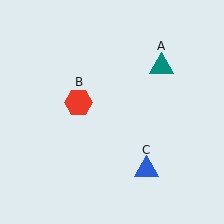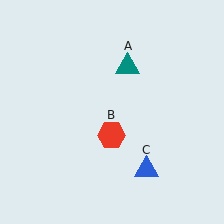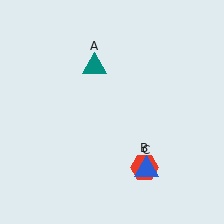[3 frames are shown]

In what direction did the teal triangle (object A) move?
The teal triangle (object A) moved left.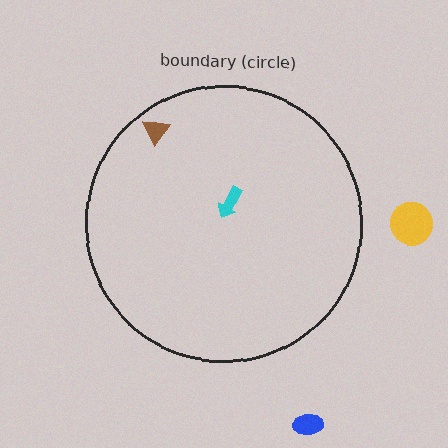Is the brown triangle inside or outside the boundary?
Inside.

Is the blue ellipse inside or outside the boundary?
Outside.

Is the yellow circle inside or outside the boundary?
Outside.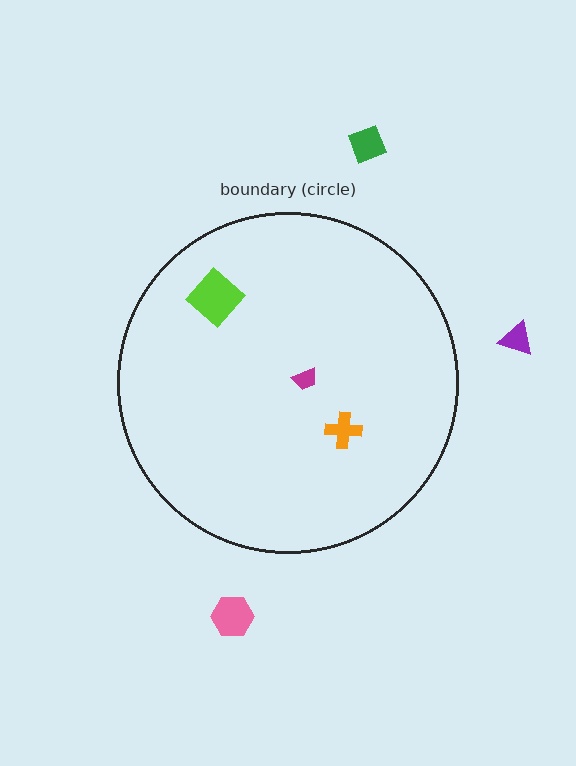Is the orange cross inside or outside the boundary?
Inside.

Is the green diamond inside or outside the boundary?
Outside.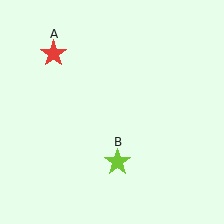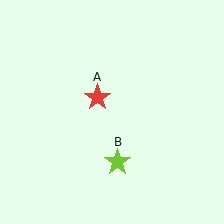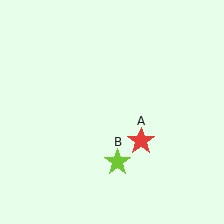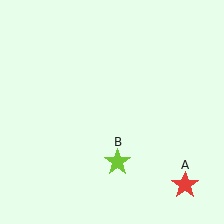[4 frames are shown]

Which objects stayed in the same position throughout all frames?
Lime star (object B) remained stationary.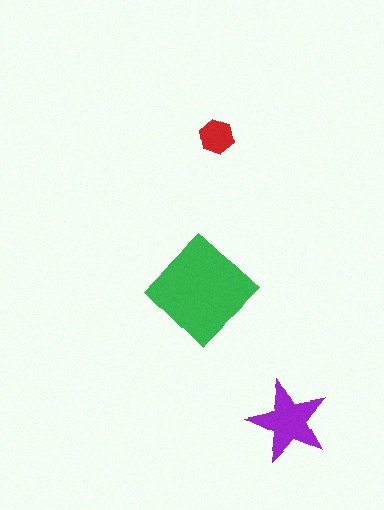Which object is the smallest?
The red hexagon.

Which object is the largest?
The green diamond.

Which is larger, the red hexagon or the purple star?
The purple star.